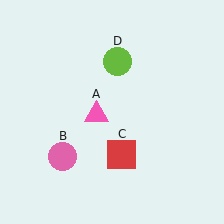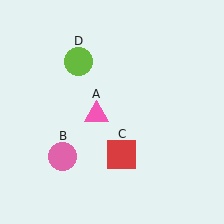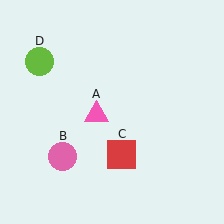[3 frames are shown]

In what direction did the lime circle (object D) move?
The lime circle (object D) moved left.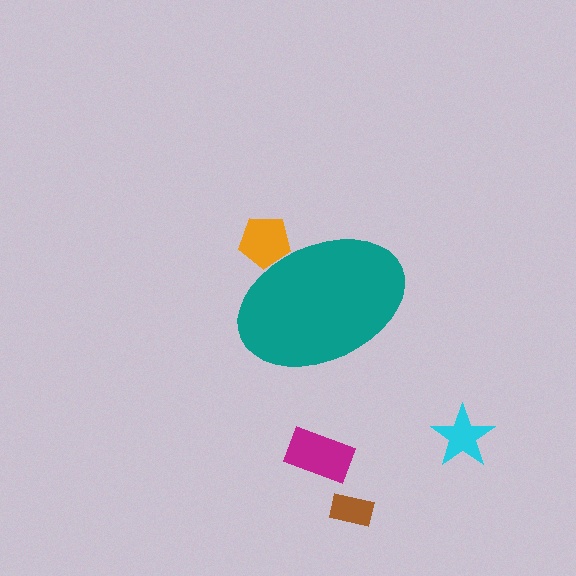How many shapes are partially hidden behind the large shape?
1 shape is partially hidden.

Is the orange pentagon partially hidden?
Yes, the orange pentagon is partially hidden behind the teal ellipse.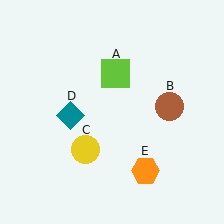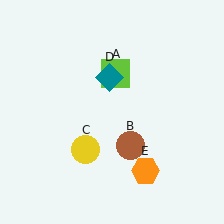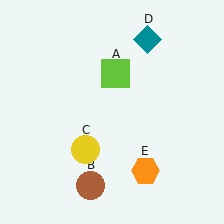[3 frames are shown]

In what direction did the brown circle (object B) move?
The brown circle (object B) moved down and to the left.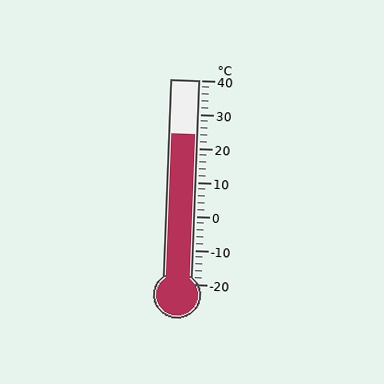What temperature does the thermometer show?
The thermometer shows approximately 24°C.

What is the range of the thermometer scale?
The thermometer scale ranges from -20°C to 40°C.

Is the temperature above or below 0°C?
The temperature is above 0°C.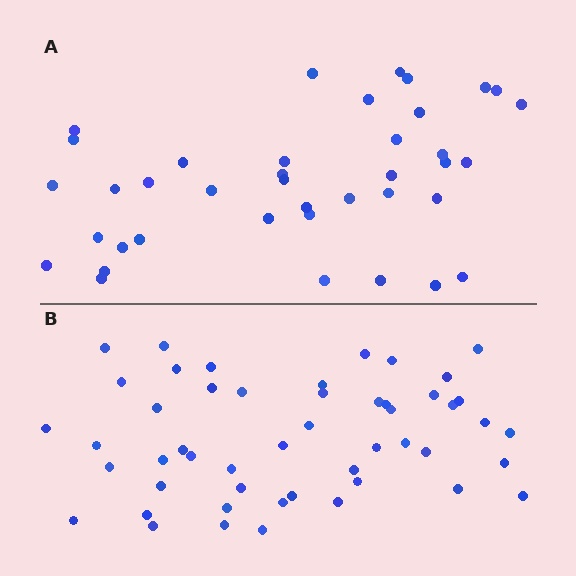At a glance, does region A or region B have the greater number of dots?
Region B (the bottom region) has more dots.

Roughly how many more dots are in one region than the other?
Region B has roughly 12 or so more dots than region A.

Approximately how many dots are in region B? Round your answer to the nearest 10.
About 50 dots.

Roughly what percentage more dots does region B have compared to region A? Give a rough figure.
About 30% more.